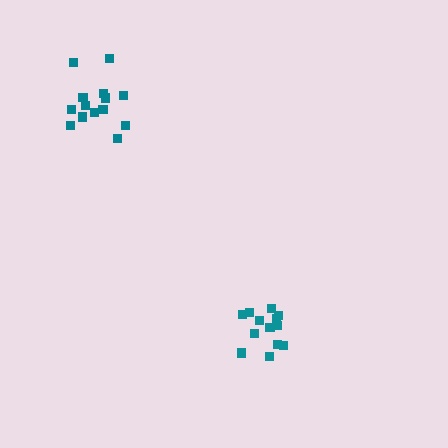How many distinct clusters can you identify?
There are 2 distinct clusters.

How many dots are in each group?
Group 1: 14 dots, Group 2: 13 dots (27 total).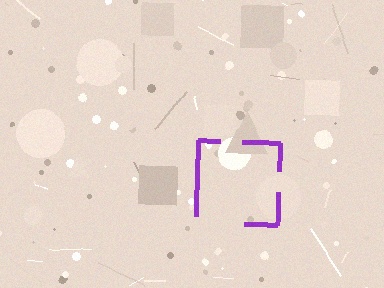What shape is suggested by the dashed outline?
The dashed outline suggests a square.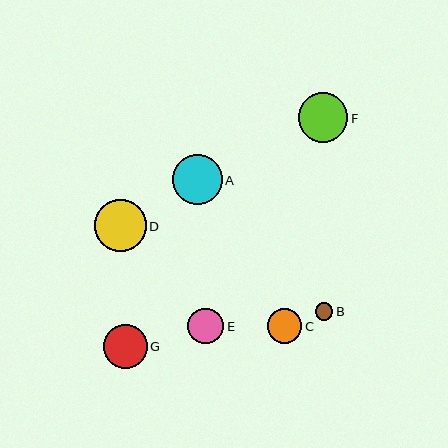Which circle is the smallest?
Circle B is the smallest with a size of approximately 18 pixels.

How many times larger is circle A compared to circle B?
Circle A is approximately 2.8 times the size of circle B.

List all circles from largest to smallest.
From largest to smallest: D, A, F, G, E, C, B.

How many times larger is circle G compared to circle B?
Circle G is approximately 2.5 times the size of circle B.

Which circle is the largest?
Circle D is the largest with a size of approximately 52 pixels.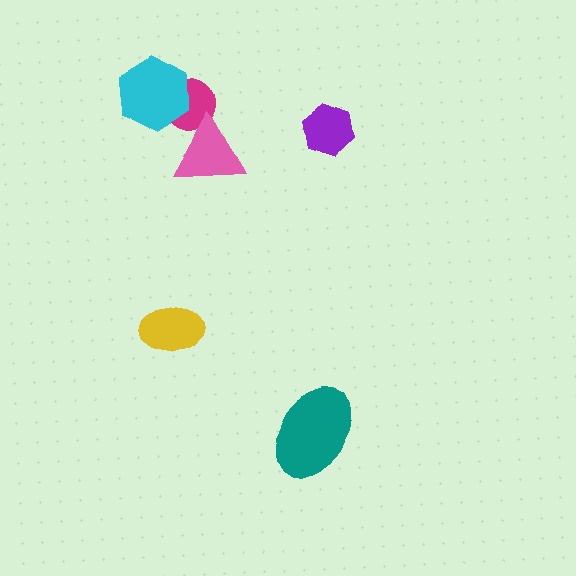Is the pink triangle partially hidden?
No, no other shape covers it.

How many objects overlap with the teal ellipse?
0 objects overlap with the teal ellipse.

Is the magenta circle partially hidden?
Yes, it is partially covered by another shape.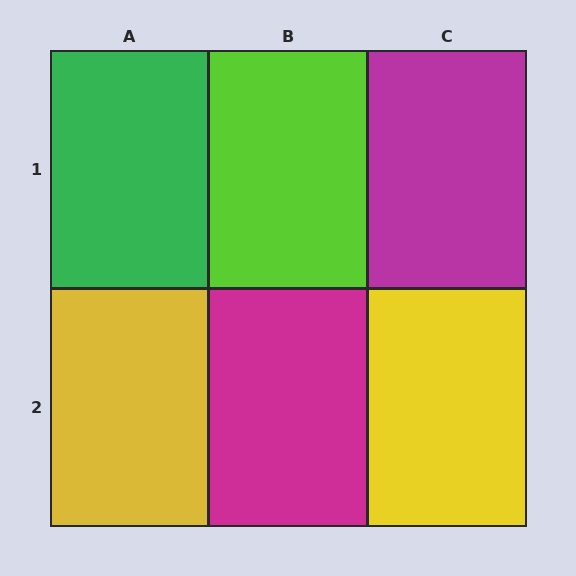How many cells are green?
1 cell is green.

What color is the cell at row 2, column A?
Yellow.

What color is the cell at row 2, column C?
Yellow.